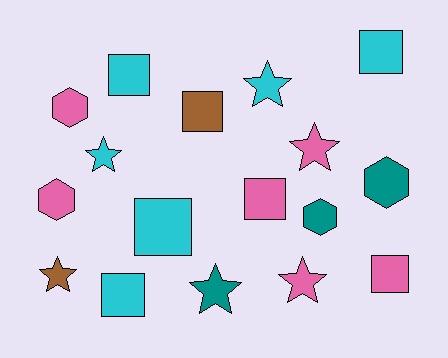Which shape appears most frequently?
Square, with 7 objects.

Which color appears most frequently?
Cyan, with 6 objects.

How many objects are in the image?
There are 17 objects.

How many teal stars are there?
There is 1 teal star.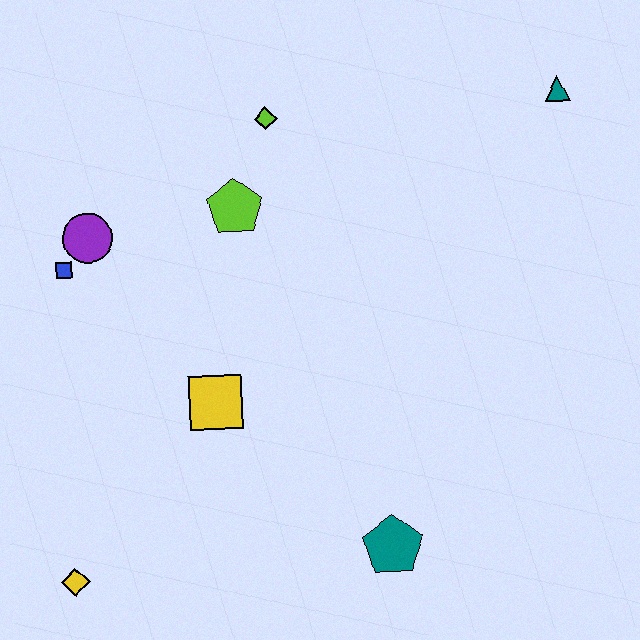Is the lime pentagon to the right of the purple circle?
Yes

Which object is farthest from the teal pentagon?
The teal triangle is farthest from the teal pentagon.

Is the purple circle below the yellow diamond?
No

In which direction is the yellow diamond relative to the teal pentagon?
The yellow diamond is to the left of the teal pentagon.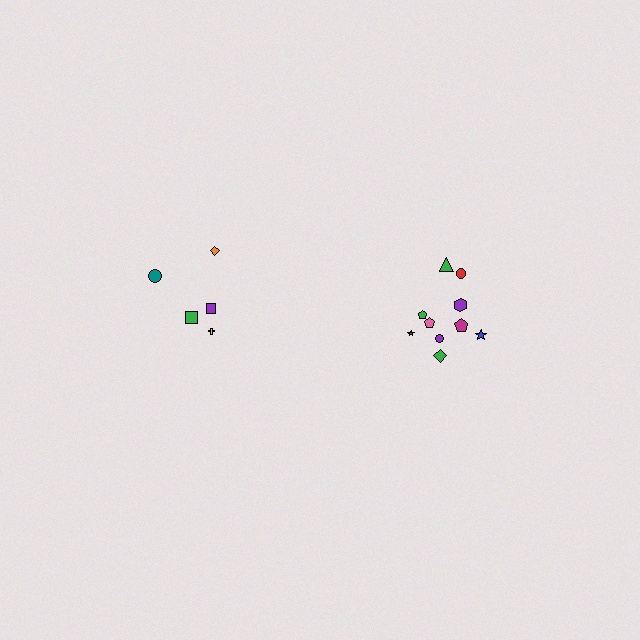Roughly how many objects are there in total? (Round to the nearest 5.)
Roughly 15 objects in total.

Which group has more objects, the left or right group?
The right group.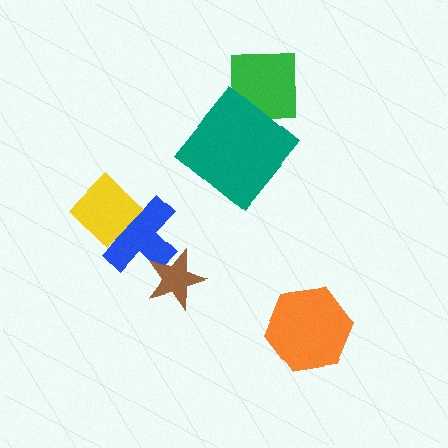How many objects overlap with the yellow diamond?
1 object overlaps with the yellow diamond.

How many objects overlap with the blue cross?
2 objects overlap with the blue cross.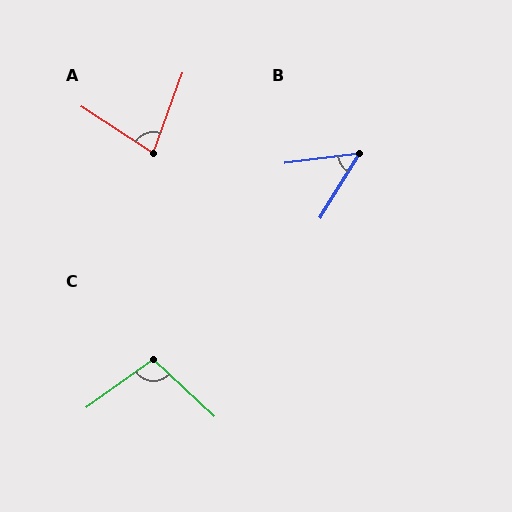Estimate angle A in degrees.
Approximately 77 degrees.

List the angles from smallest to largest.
B (52°), A (77°), C (101°).